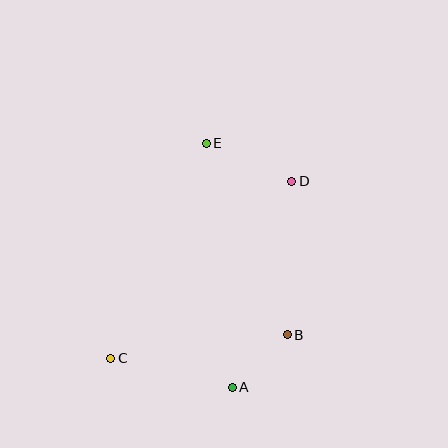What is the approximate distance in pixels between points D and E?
The distance between D and E is approximately 93 pixels.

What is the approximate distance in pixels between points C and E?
The distance between C and E is approximately 235 pixels.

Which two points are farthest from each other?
Points C and D are farthest from each other.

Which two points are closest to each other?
Points A and B are closest to each other.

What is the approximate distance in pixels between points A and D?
The distance between A and D is approximately 214 pixels.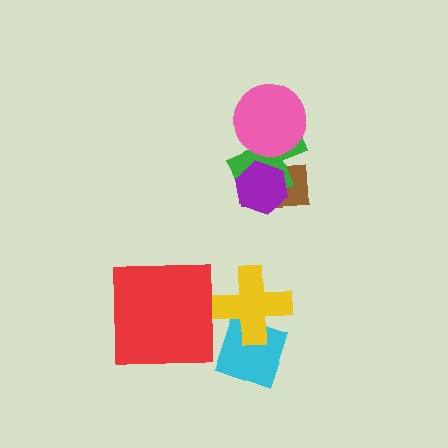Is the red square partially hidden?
No, no other shape covers it.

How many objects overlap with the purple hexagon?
2 objects overlap with the purple hexagon.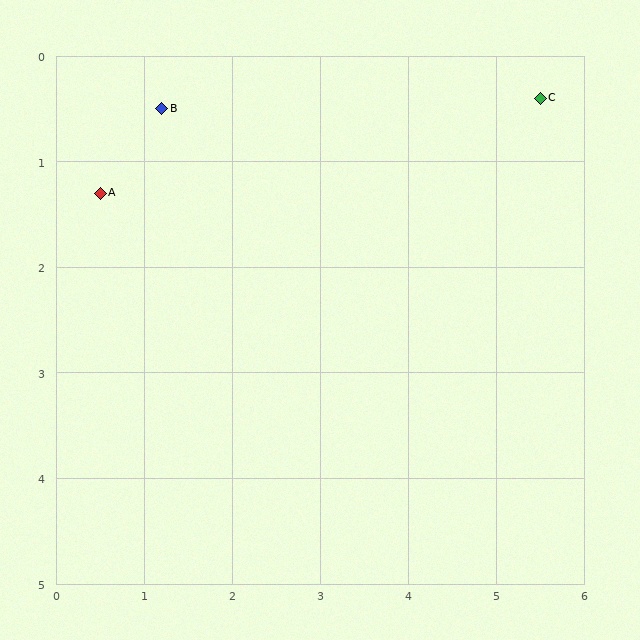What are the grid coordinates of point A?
Point A is at approximately (0.5, 1.3).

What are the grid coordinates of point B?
Point B is at approximately (1.2, 0.5).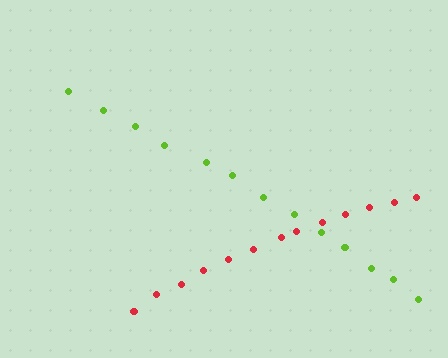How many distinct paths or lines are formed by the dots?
There are 2 distinct paths.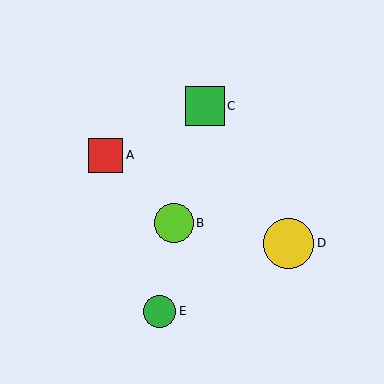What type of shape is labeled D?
Shape D is a yellow circle.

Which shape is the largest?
The yellow circle (labeled D) is the largest.